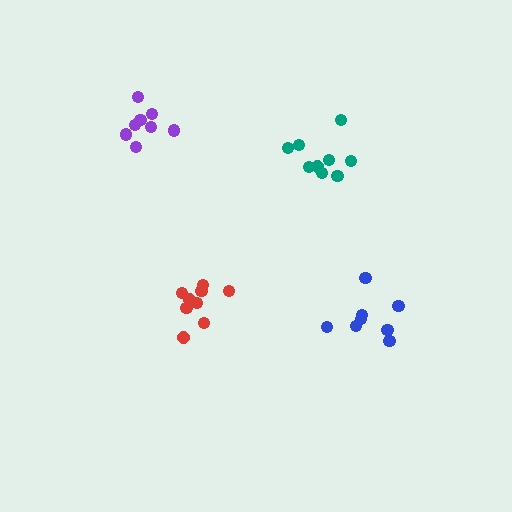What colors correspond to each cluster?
The clusters are colored: red, teal, blue, purple.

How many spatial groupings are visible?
There are 4 spatial groupings.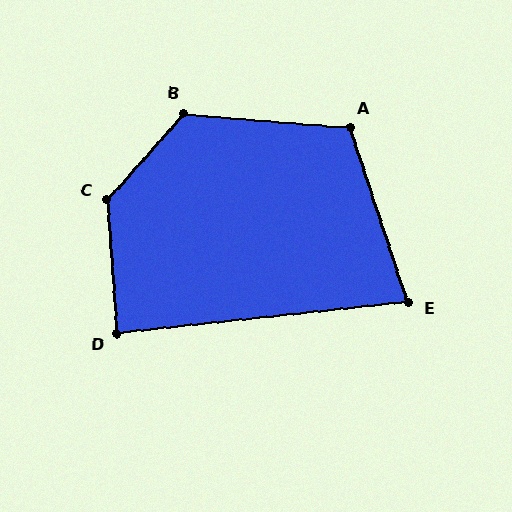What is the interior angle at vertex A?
Approximately 113 degrees (obtuse).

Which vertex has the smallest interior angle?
E, at approximately 78 degrees.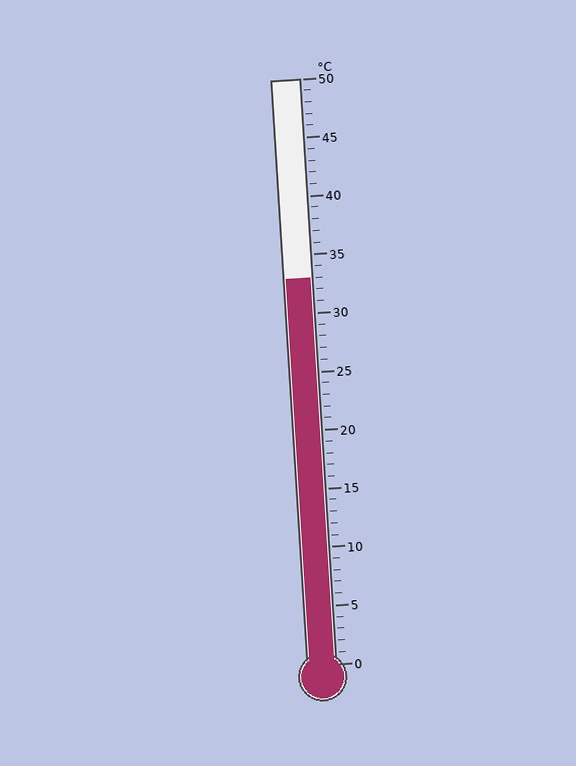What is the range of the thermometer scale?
The thermometer scale ranges from 0°C to 50°C.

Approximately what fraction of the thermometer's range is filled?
The thermometer is filled to approximately 65% of its range.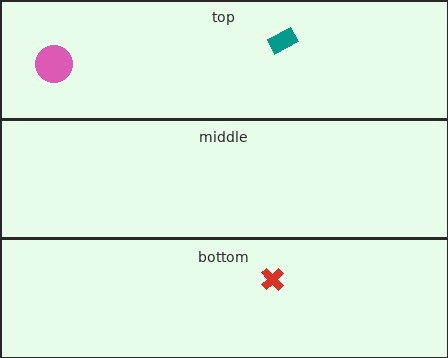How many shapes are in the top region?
2.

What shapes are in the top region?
The teal rectangle, the pink circle.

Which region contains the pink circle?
The top region.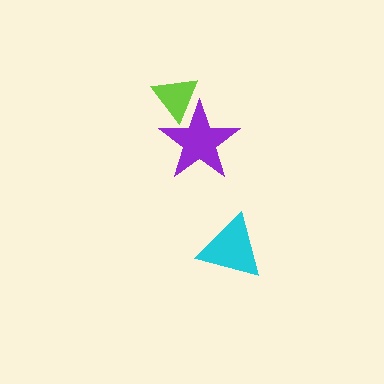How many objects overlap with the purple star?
1 object overlaps with the purple star.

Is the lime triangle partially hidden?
Yes, it is partially covered by another shape.